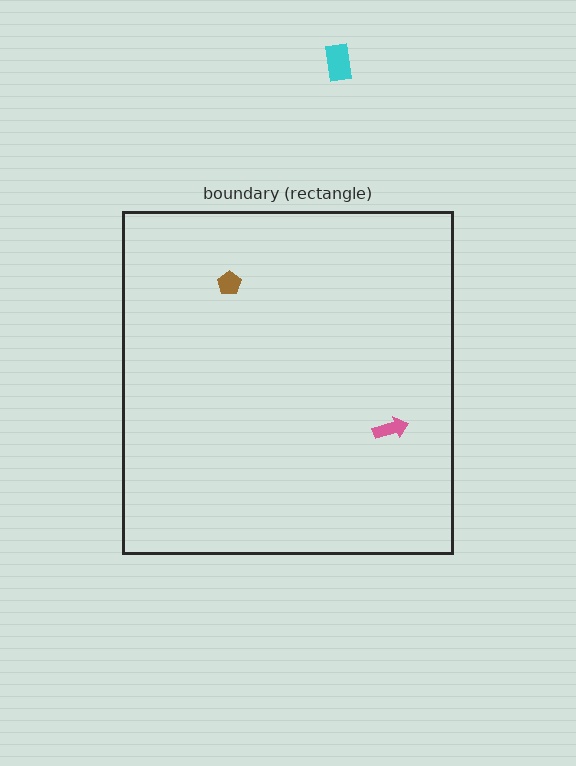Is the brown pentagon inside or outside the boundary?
Inside.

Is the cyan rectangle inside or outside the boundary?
Outside.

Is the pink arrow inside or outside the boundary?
Inside.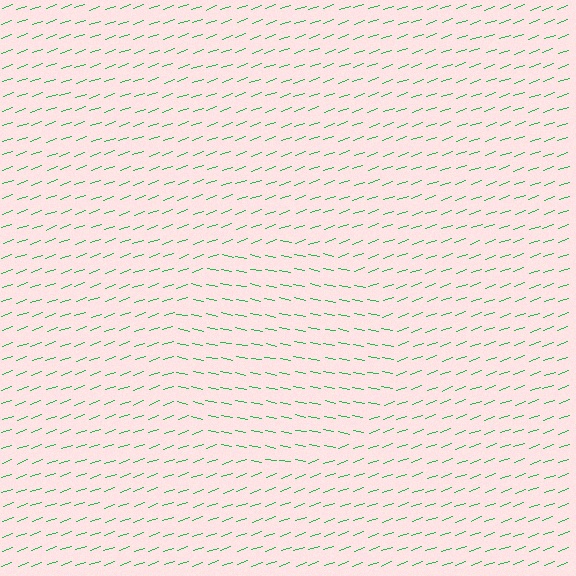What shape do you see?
I see a circle.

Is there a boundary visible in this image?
Yes, there is a texture boundary formed by a change in line orientation.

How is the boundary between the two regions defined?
The boundary is defined purely by a change in line orientation (approximately 31 degrees difference). All lines are the same color and thickness.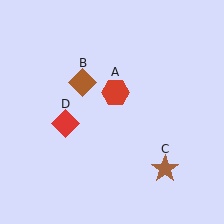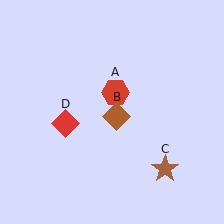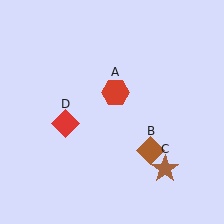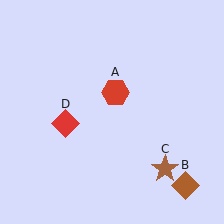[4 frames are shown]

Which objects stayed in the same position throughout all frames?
Red hexagon (object A) and brown star (object C) and red diamond (object D) remained stationary.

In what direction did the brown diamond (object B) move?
The brown diamond (object B) moved down and to the right.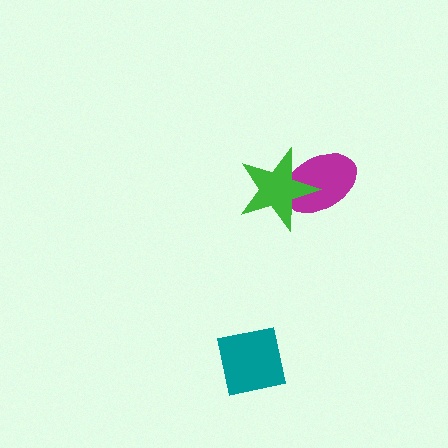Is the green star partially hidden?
No, no other shape covers it.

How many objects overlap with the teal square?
0 objects overlap with the teal square.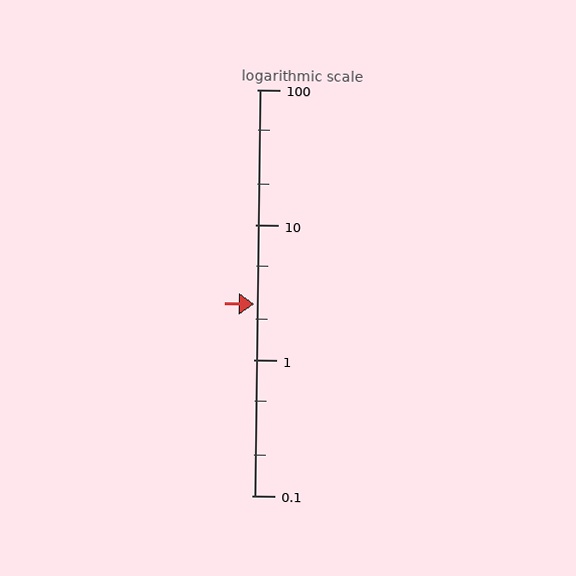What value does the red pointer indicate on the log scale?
The pointer indicates approximately 2.6.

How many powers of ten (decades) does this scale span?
The scale spans 3 decades, from 0.1 to 100.